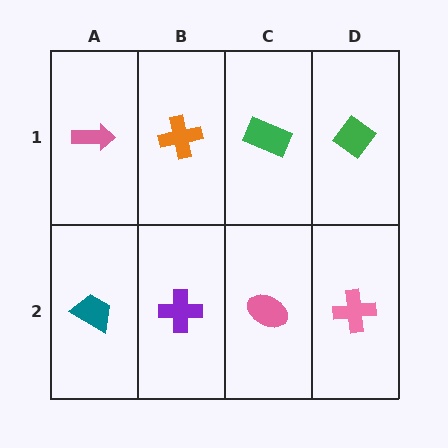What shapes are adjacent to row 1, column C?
A pink ellipse (row 2, column C), an orange cross (row 1, column B), a green diamond (row 1, column D).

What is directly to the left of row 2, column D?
A pink ellipse.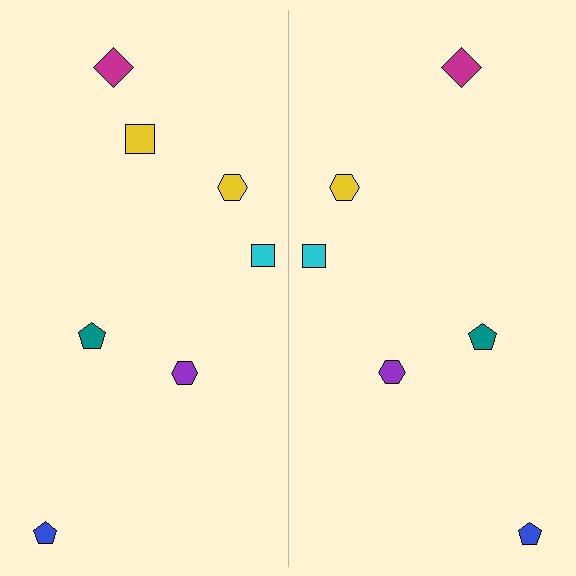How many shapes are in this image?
There are 13 shapes in this image.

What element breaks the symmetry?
A yellow square is missing from the right side.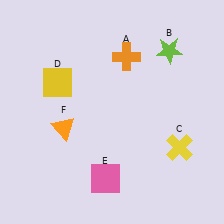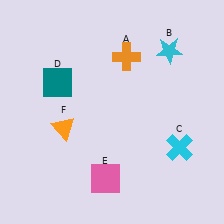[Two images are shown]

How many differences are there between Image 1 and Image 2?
There are 3 differences between the two images.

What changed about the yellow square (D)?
In Image 1, D is yellow. In Image 2, it changed to teal.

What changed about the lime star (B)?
In Image 1, B is lime. In Image 2, it changed to cyan.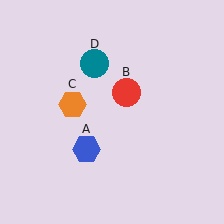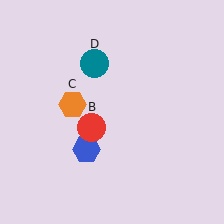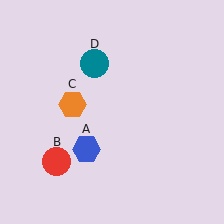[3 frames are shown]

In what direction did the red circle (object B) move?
The red circle (object B) moved down and to the left.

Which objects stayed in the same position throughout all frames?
Blue hexagon (object A) and orange hexagon (object C) and teal circle (object D) remained stationary.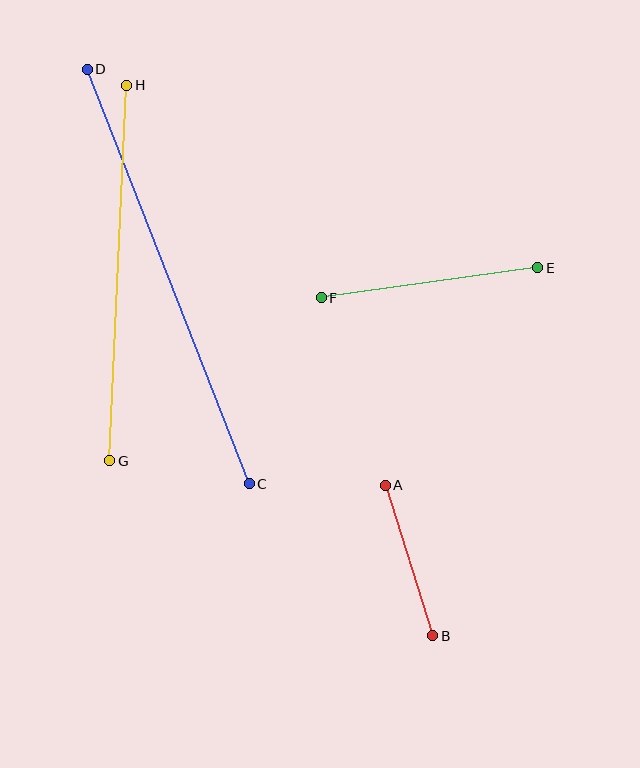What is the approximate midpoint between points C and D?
The midpoint is at approximately (168, 276) pixels.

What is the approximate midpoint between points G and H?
The midpoint is at approximately (118, 273) pixels.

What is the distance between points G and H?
The distance is approximately 376 pixels.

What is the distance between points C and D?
The distance is approximately 445 pixels.